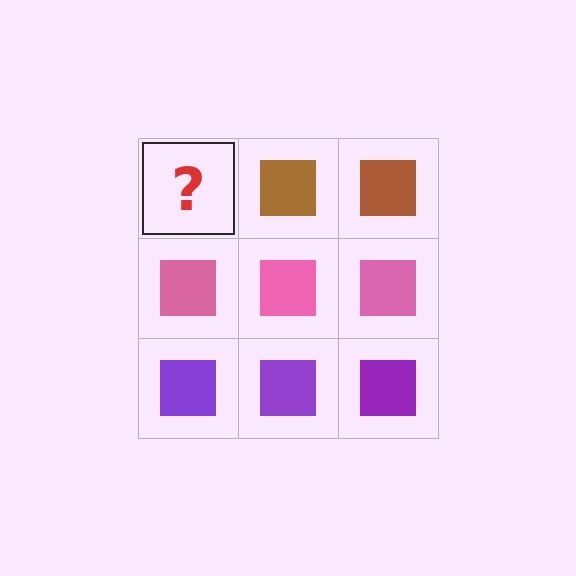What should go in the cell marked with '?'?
The missing cell should contain a brown square.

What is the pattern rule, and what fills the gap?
The rule is that each row has a consistent color. The gap should be filled with a brown square.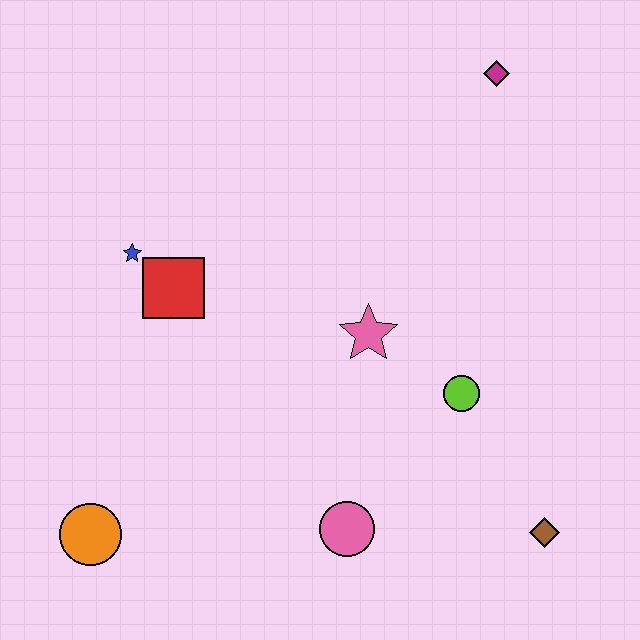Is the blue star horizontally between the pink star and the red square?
No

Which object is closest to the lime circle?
The pink star is closest to the lime circle.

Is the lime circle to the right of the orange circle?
Yes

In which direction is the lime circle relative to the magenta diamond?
The lime circle is below the magenta diamond.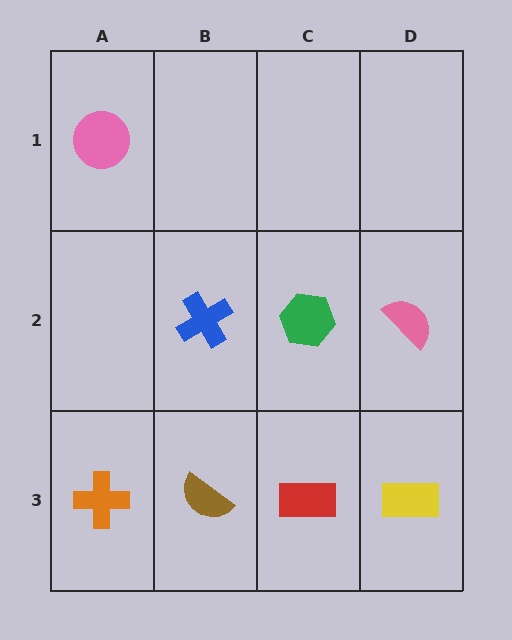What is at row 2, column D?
A pink semicircle.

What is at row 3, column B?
A brown semicircle.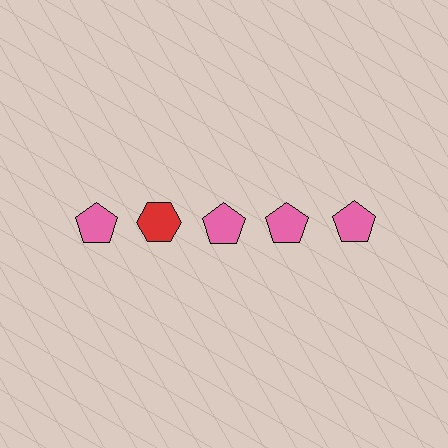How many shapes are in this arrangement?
There are 5 shapes arranged in a grid pattern.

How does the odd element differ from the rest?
It differs in both color (red instead of pink) and shape (hexagon instead of pentagon).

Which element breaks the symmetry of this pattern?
The red hexagon in the top row, second from left column breaks the symmetry. All other shapes are pink pentagons.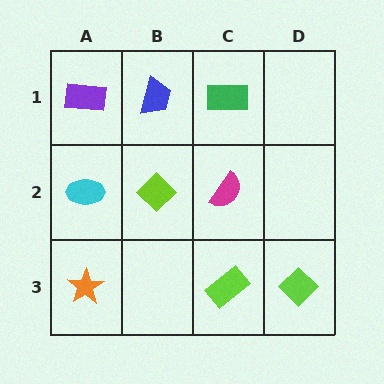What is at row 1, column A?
A purple rectangle.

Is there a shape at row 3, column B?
No, that cell is empty.